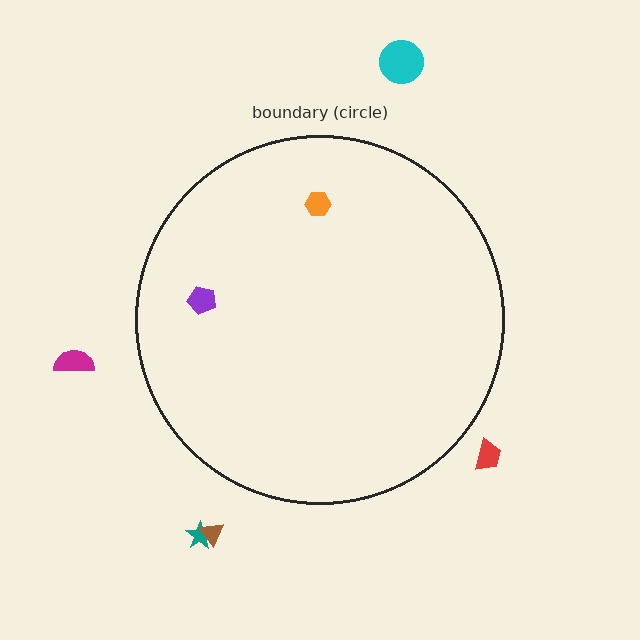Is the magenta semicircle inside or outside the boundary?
Outside.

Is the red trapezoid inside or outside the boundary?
Outside.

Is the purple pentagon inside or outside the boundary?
Inside.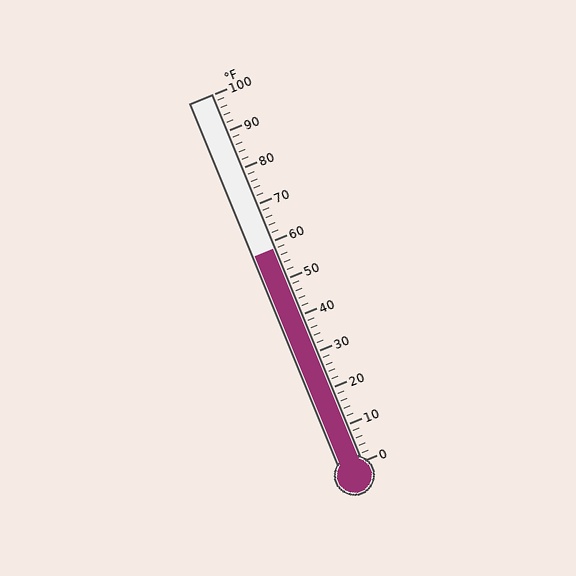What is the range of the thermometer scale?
The thermometer scale ranges from 0°F to 100°F.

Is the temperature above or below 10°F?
The temperature is above 10°F.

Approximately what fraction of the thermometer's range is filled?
The thermometer is filled to approximately 60% of its range.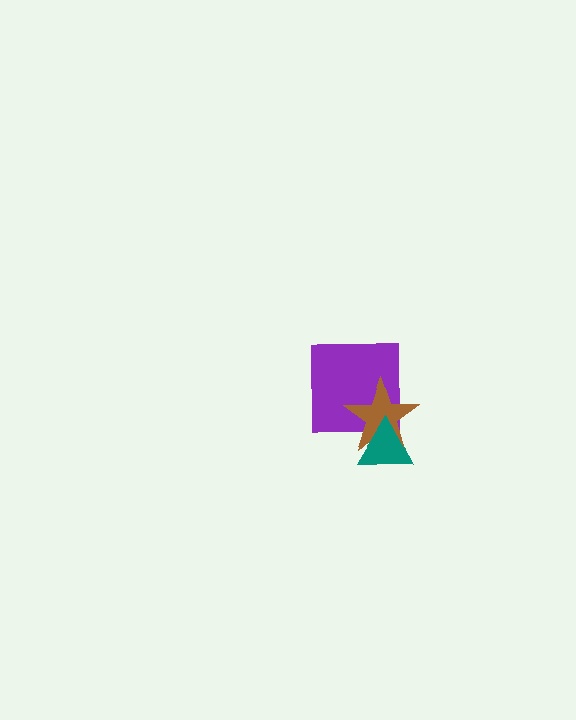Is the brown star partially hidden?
Yes, it is partially covered by another shape.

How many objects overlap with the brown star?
2 objects overlap with the brown star.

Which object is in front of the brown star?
The teal triangle is in front of the brown star.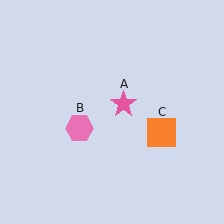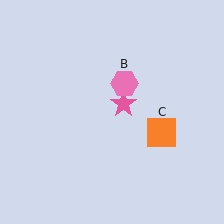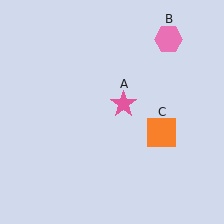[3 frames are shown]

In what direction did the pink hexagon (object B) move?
The pink hexagon (object B) moved up and to the right.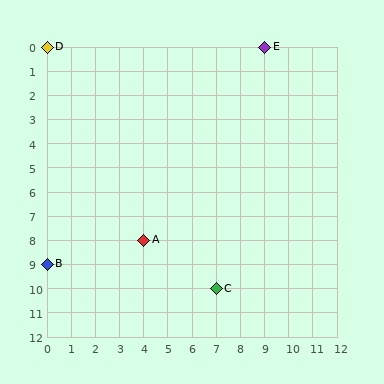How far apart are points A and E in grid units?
Points A and E are 5 columns and 8 rows apart (about 9.4 grid units diagonally).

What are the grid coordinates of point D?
Point D is at grid coordinates (0, 0).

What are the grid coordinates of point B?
Point B is at grid coordinates (0, 9).